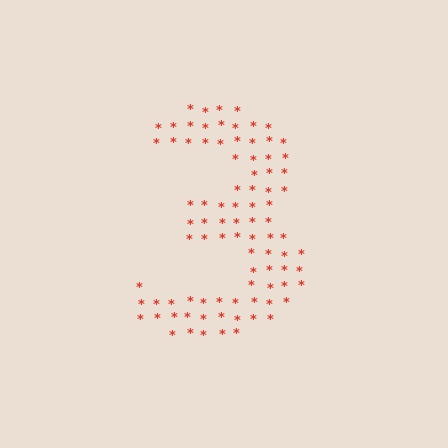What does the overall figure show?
The overall figure shows the digit 3.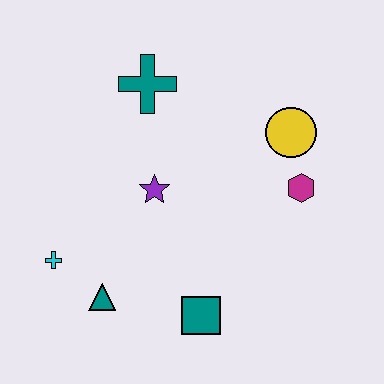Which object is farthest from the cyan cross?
The yellow circle is farthest from the cyan cross.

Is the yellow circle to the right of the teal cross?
Yes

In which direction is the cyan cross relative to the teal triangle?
The cyan cross is to the left of the teal triangle.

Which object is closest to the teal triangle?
The cyan cross is closest to the teal triangle.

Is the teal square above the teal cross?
No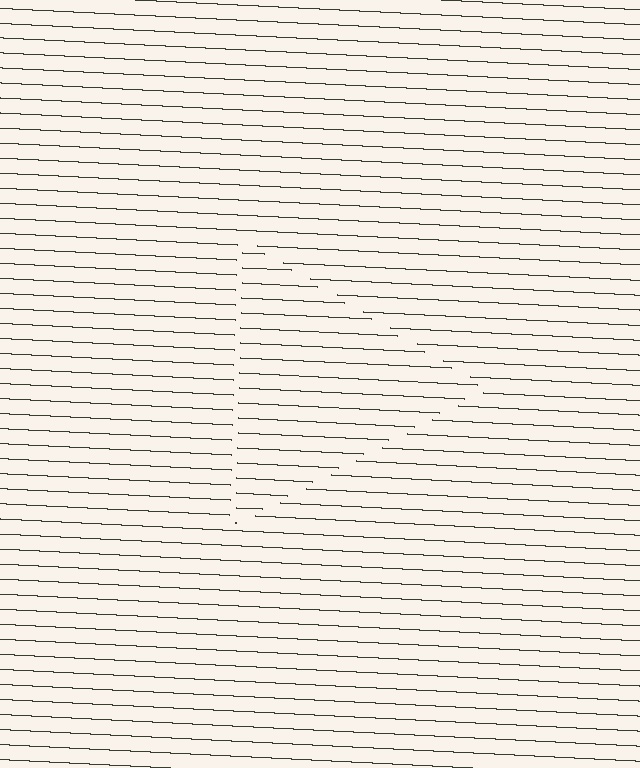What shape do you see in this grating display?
An illusory triangle. The interior of the shape contains the same grating, shifted by half a period — the contour is defined by the phase discontinuity where line-ends from the inner and outer gratings abut.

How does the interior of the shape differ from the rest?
The interior of the shape contains the same grating, shifted by half a period — the contour is defined by the phase discontinuity where line-ends from the inner and outer gratings abut.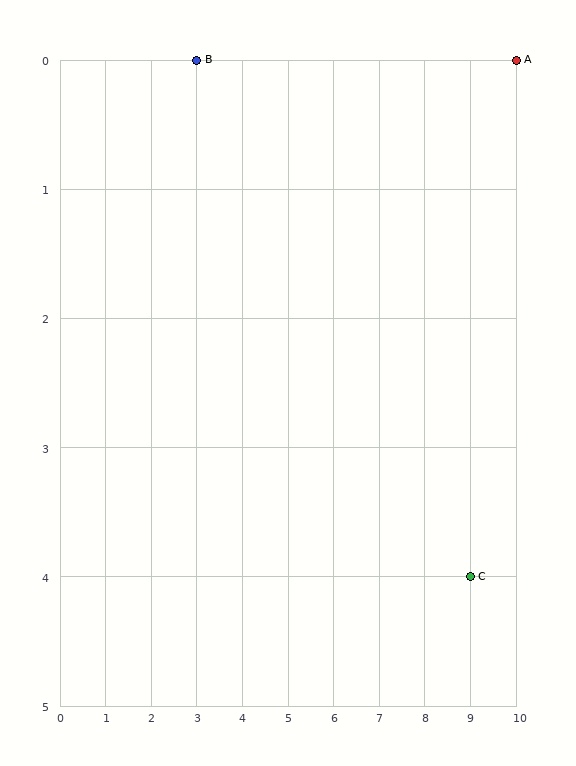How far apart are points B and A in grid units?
Points B and A are 7 columns apart.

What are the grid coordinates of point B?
Point B is at grid coordinates (3, 0).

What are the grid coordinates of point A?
Point A is at grid coordinates (10, 0).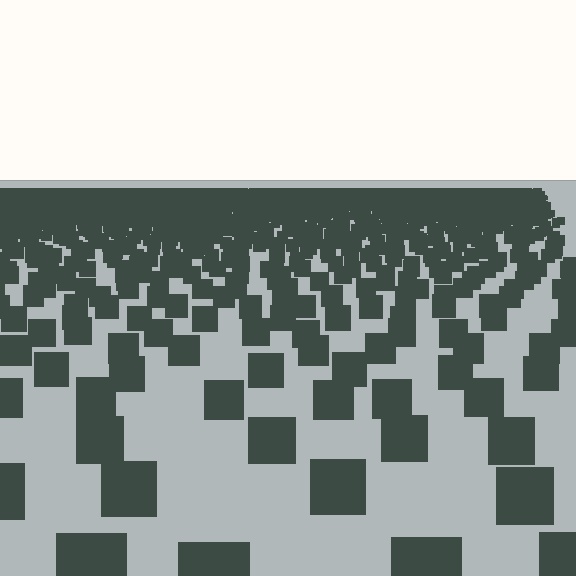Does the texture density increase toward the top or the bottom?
Density increases toward the top.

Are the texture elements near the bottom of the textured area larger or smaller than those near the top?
Larger. Near the bottom, elements are closer to the viewer and appear at a bigger on-screen size.